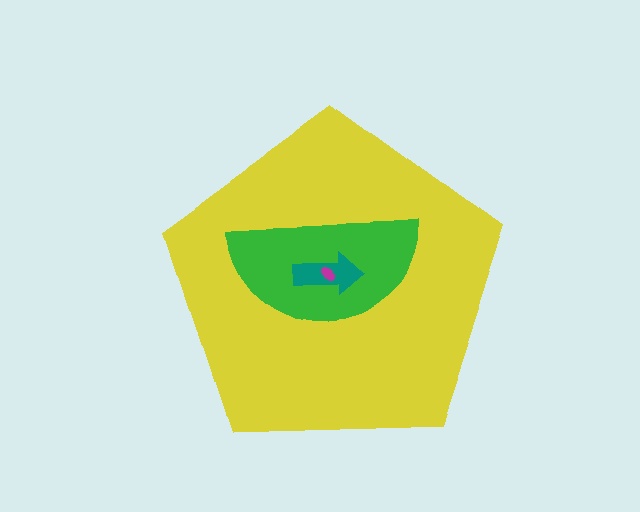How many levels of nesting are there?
4.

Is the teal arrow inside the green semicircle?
Yes.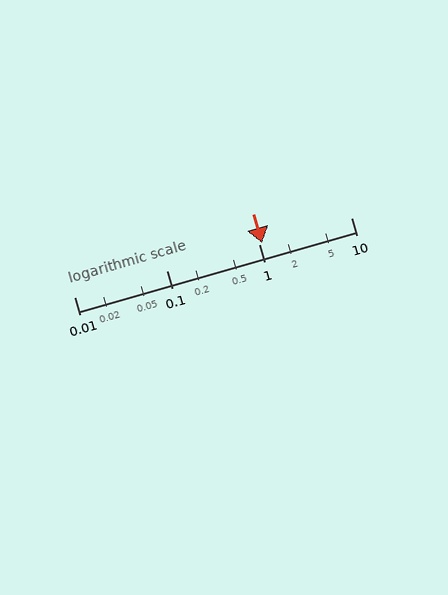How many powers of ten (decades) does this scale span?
The scale spans 3 decades, from 0.01 to 10.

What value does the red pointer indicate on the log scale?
The pointer indicates approximately 1.1.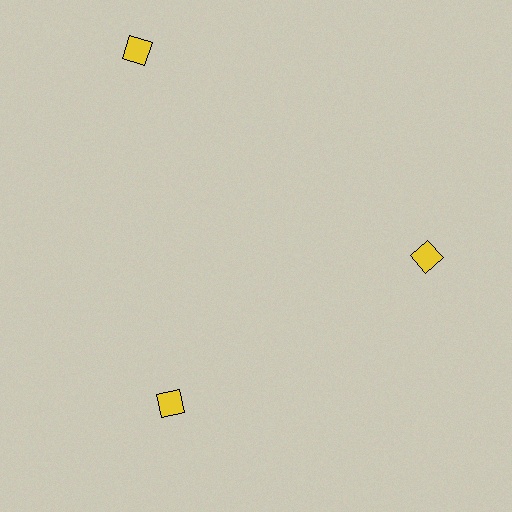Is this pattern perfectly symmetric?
No. The 3 yellow diamonds are arranged in a ring, but one element near the 11 o'clock position is pushed outward from the center, breaking the 3-fold rotational symmetry.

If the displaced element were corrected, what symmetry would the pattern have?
It would have 3-fold rotational symmetry — the pattern would map onto itself every 120 degrees.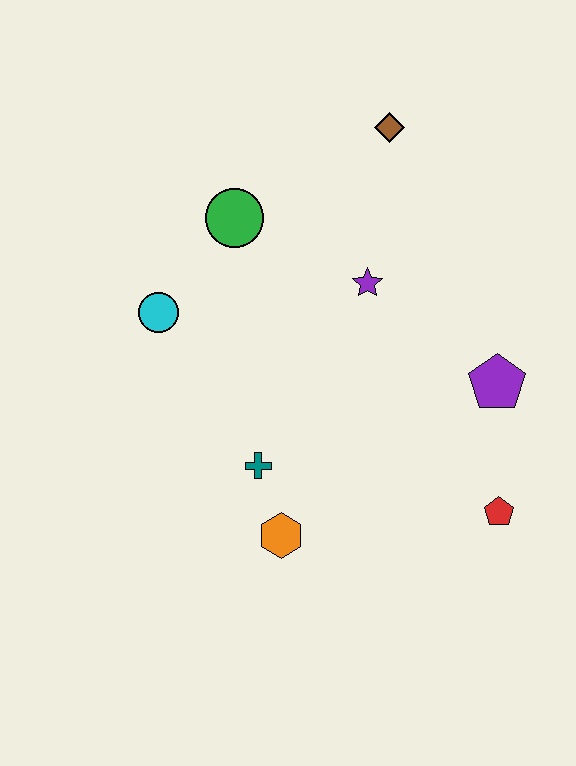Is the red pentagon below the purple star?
Yes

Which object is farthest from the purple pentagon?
The cyan circle is farthest from the purple pentagon.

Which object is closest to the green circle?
The cyan circle is closest to the green circle.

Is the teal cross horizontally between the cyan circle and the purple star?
Yes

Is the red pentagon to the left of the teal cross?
No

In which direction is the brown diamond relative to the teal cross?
The brown diamond is above the teal cross.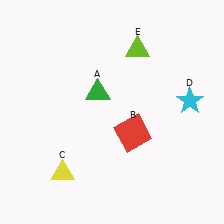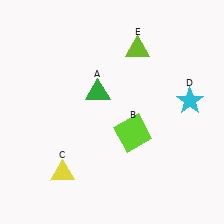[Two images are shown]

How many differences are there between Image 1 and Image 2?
There is 1 difference between the two images.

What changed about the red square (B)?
In Image 1, B is red. In Image 2, it changed to lime.